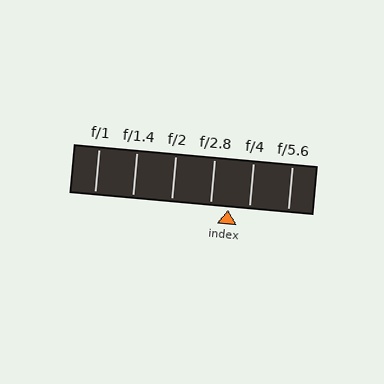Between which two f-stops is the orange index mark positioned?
The index mark is between f/2.8 and f/4.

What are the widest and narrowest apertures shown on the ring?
The widest aperture shown is f/1 and the narrowest is f/5.6.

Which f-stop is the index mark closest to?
The index mark is closest to f/2.8.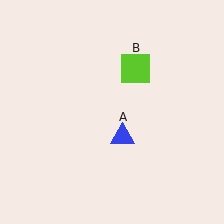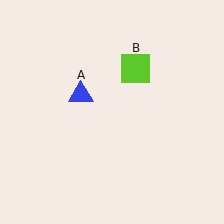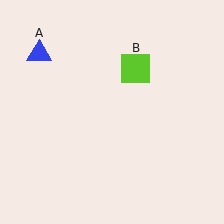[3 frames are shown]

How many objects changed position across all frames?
1 object changed position: blue triangle (object A).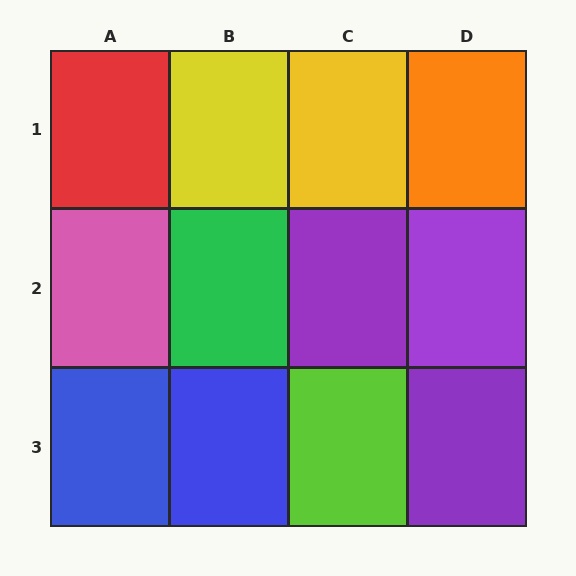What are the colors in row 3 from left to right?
Blue, blue, lime, purple.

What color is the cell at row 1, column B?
Yellow.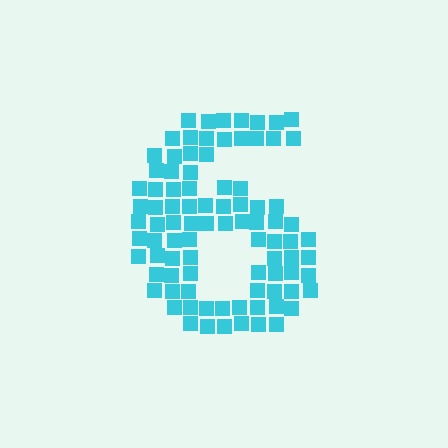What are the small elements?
The small elements are squares.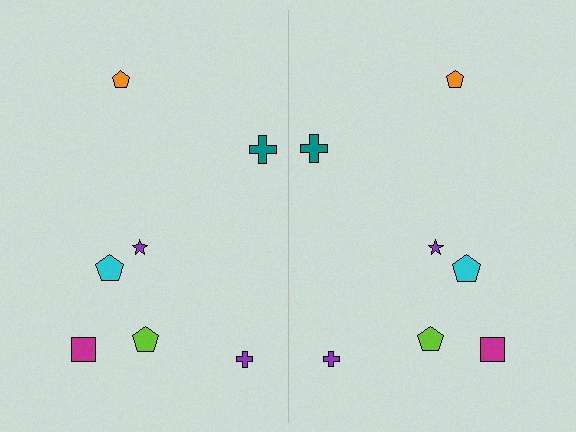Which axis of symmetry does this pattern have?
The pattern has a vertical axis of symmetry running through the center of the image.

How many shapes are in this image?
There are 14 shapes in this image.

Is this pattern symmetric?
Yes, this pattern has bilateral (reflection) symmetry.